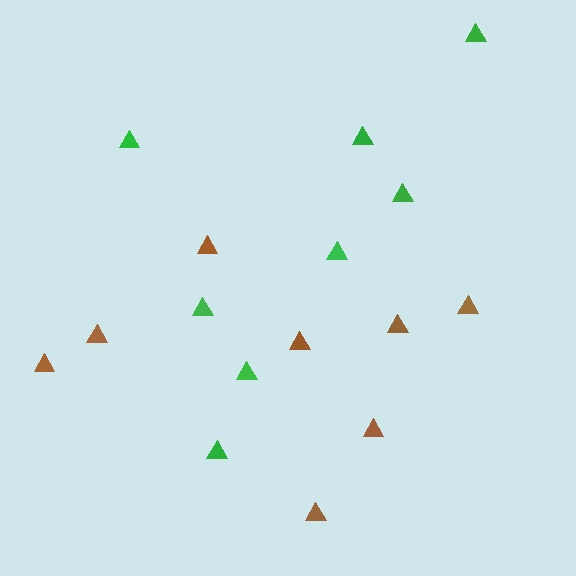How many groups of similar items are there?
There are 2 groups: one group of brown triangles (8) and one group of green triangles (8).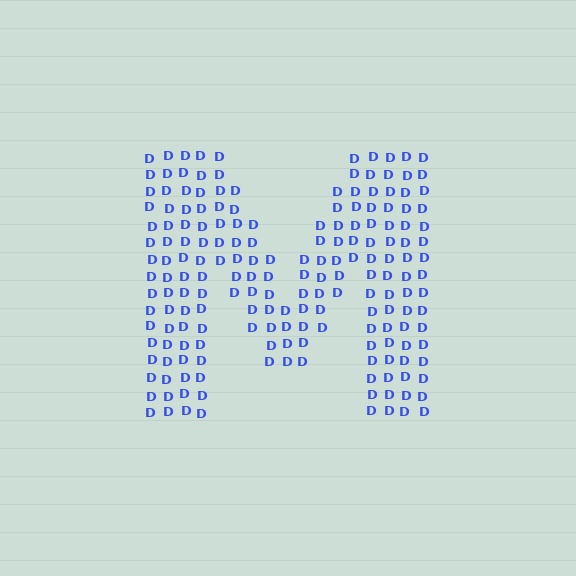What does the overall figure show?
The overall figure shows the letter M.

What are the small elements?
The small elements are letter D's.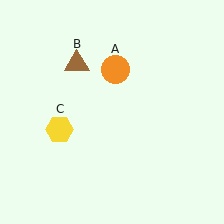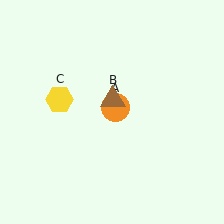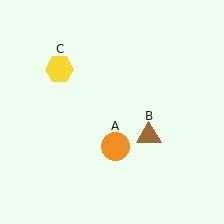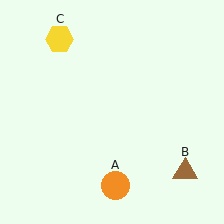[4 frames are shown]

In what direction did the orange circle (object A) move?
The orange circle (object A) moved down.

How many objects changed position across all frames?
3 objects changed position: orange circle (object A), brown triangle (object B), yellow hexagon (object C).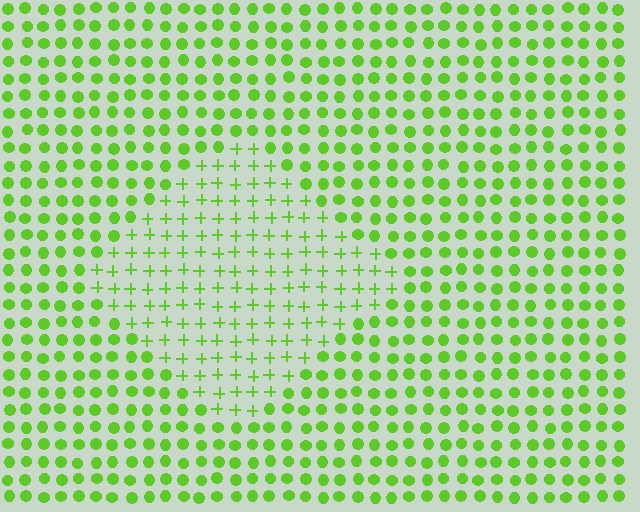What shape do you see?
I see a diamond.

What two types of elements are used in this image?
The image uses plus signs inside the diamond region and circles outside it.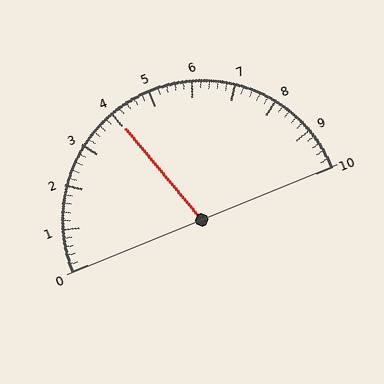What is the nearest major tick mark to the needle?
The nearest major tick mark is 4.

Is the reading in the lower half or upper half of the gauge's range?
The reading is in the lower half of the range (0 to 10).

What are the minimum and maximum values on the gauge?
The gauge ranges from 0 to 10.